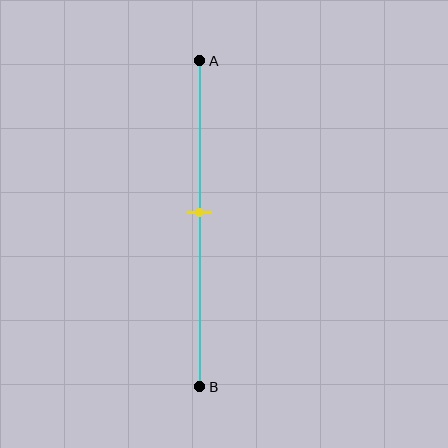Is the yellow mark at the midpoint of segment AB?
No, the mark is at about 45% from A, not at the 50% midpoint.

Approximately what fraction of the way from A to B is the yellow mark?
The yellow mark is approximately 45% of the way from A to B.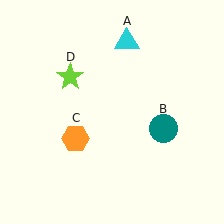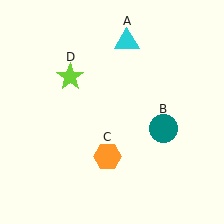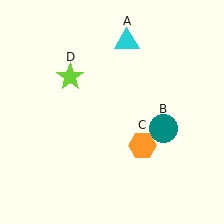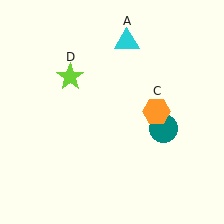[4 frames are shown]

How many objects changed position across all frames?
1 object changed position: orange hexagon (object C).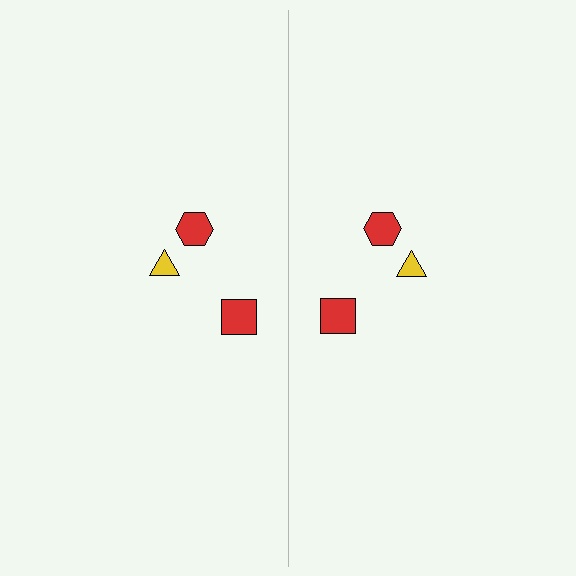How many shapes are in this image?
There are 6 shapes in this image.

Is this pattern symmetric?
Yes, this pattern has bilateral (reflection) symmetry.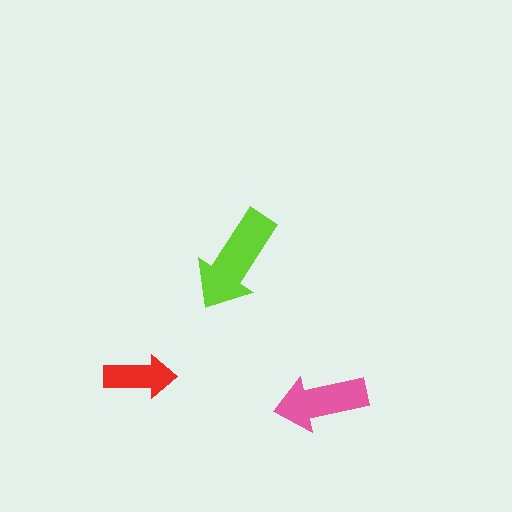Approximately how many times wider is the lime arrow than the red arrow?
About 1.5 times wider.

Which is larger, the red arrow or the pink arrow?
The pink one.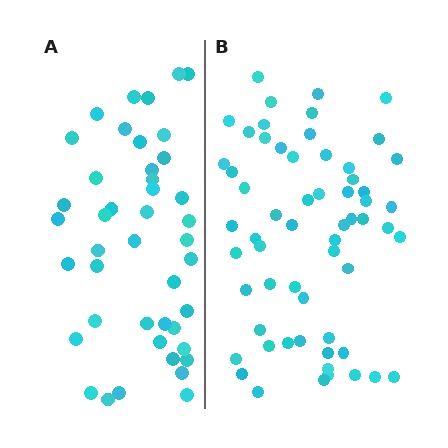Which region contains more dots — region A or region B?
Region B (the right region) has more dots.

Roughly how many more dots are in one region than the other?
Region B has approximately 15 more dots than region A.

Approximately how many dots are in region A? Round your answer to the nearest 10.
About 40 dots. (The exact count is 43, which rounds to 40.)